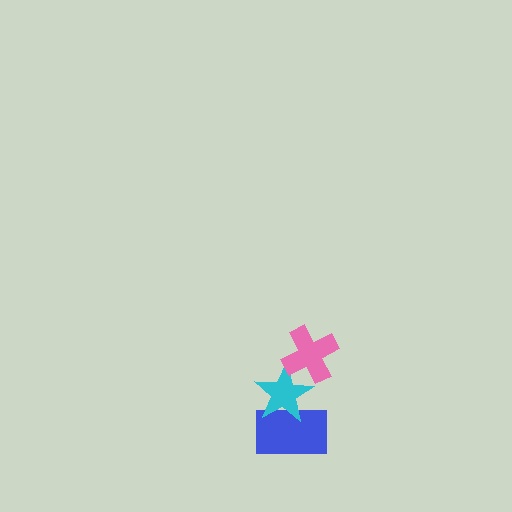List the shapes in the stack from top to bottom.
From top to bottom: the pink cross, the cyan star, the blue rectangle.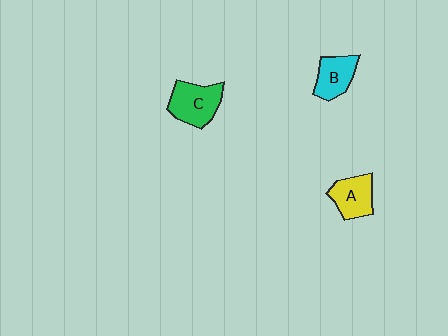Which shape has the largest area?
Shape C (green).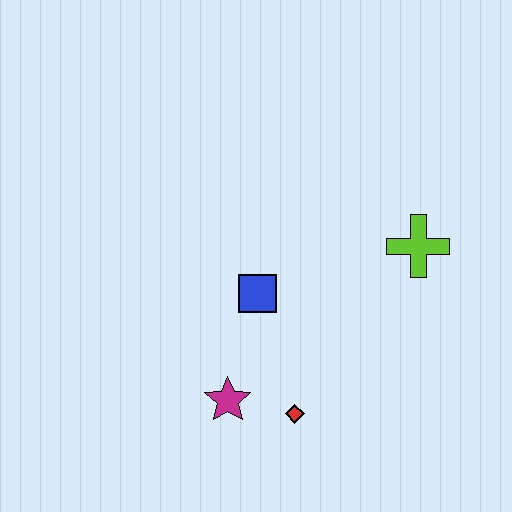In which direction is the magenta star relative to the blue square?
The magenta star is below the blue square.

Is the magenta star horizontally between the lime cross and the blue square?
No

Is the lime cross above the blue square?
Yes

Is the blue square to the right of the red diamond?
No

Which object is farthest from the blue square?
The lime cross is farthest from the blue square.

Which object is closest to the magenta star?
The red diamond is closest to the magenta star.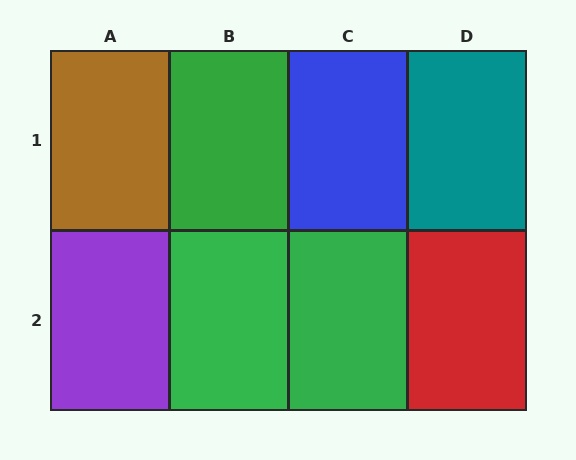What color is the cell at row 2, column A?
Purple.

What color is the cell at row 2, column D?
Red.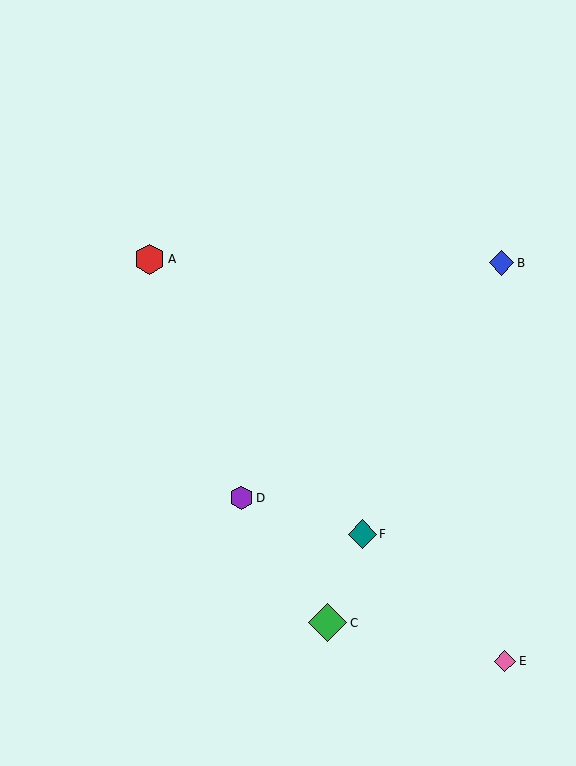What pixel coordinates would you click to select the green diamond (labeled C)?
Click at (327, 623) to select the green diamond C.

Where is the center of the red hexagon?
The center of the red hexagon is at (150, 259).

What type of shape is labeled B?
Shape B is a blue diamond.